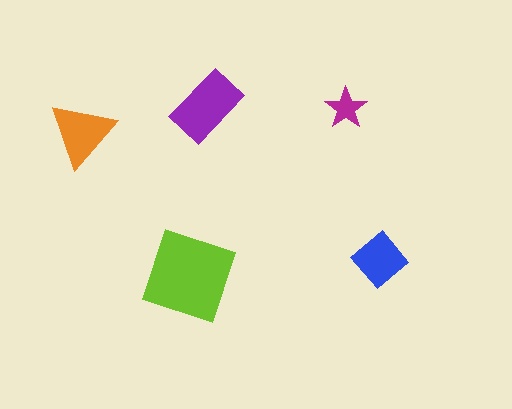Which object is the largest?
The lime square.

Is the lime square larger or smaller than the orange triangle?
Larger.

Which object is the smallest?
The magenta star.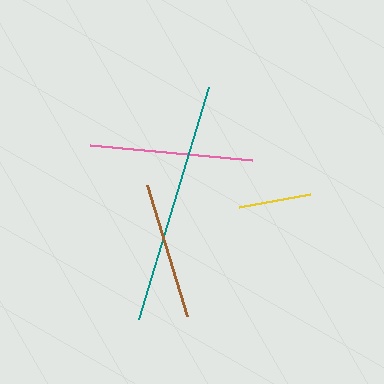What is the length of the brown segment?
The brown segment is approximately 137 pixels long.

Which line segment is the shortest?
The yellow line is the shortest at approximately 72 pixels.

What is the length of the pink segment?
The pink segment is approximately 163 pixels long.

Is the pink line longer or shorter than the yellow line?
The pink line is longer than the yellow line.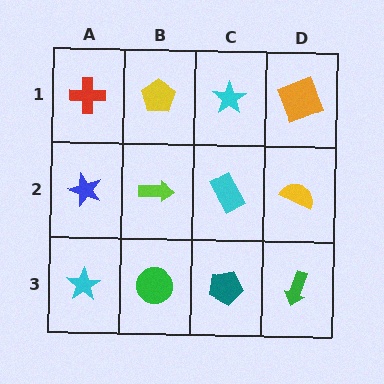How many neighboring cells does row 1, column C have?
3.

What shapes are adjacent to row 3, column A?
A blue star (row 2, column A), a green circle (row 3, column B).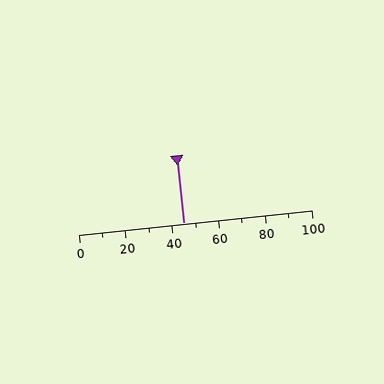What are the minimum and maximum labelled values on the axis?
The axis runs from 0 to 100.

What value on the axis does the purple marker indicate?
The marker indicates approximately 45.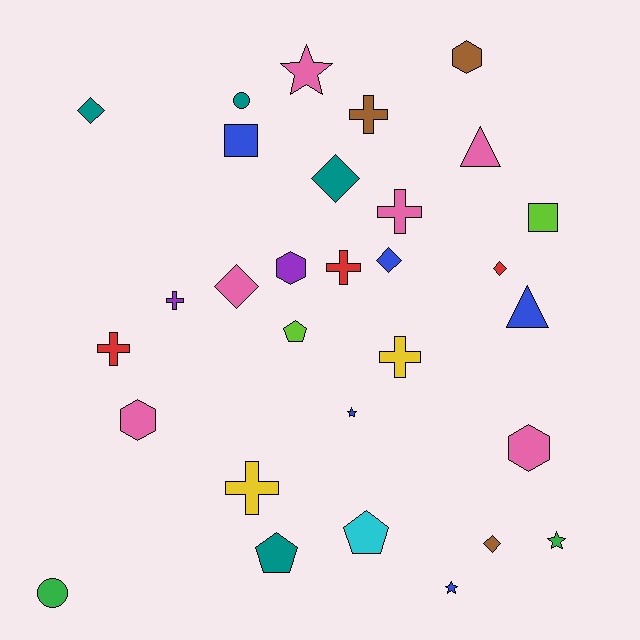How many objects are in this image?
There are 30 objects.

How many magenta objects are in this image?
There are no magenta objects.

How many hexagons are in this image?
There are 4 hexagons.